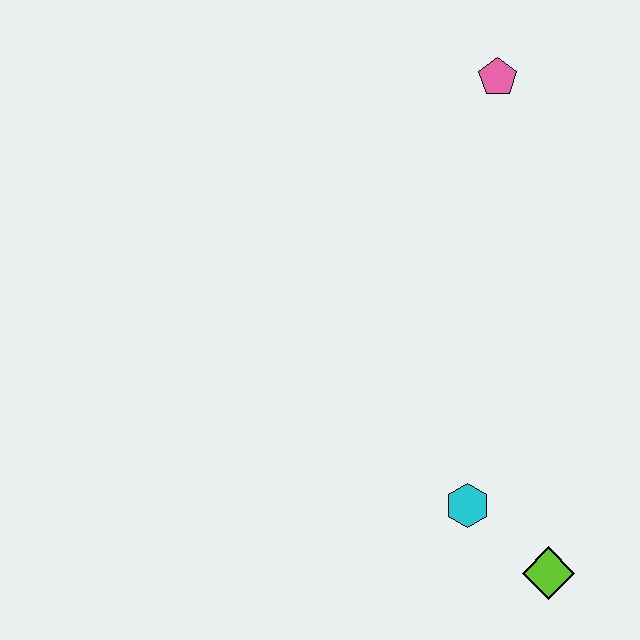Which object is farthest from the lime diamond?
The pink pentagon is farthest from the lime diamond.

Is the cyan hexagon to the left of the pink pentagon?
Yes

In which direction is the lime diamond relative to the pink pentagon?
The lime diamond is below the pink pentagon.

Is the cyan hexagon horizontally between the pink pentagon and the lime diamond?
No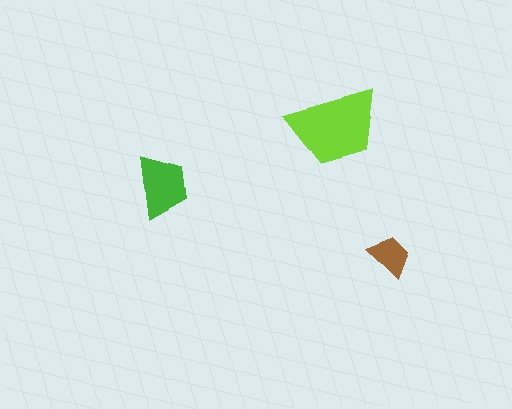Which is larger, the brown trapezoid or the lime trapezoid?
The lime one.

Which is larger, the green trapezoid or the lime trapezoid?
The lime one.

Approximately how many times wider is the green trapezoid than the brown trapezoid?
About 1.5 times wider.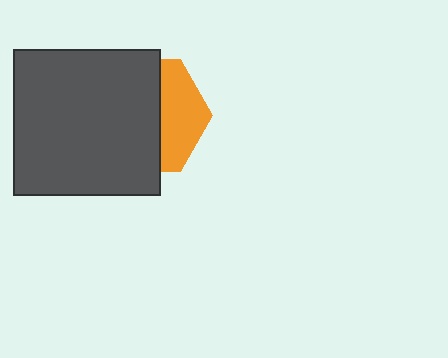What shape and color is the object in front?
The object in front is a dark gray square.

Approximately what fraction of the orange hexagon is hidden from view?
Roughly 64% of the orange hexagon is hidden behind the dark gray square.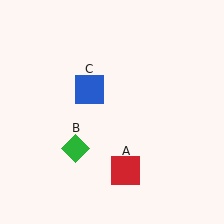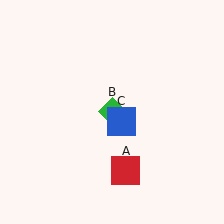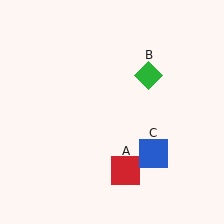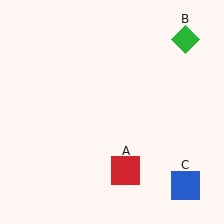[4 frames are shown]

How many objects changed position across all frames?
2 objects changed position: green diamond (object B), blue square (object C).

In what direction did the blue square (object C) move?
The blue square (object C) moved down and to the right.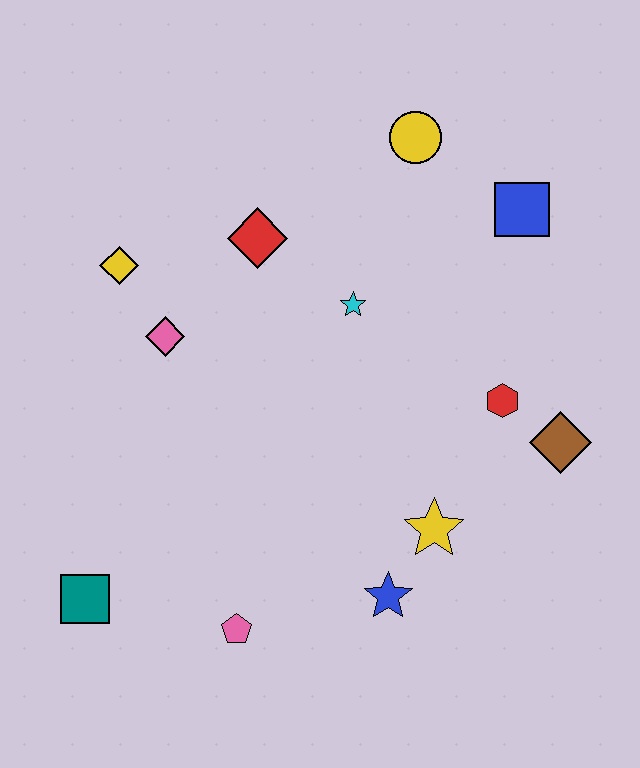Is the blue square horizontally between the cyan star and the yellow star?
No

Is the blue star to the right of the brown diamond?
No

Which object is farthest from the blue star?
The yellow circle is farthest from the blue star.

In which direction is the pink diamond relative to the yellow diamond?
The pink diamond is below the yellow diamond.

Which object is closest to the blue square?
The yellow circle is closest to the blue square.